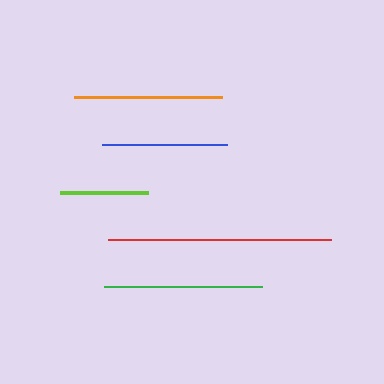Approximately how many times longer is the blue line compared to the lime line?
The blue line is approximately 1.4 times the length of the lime line.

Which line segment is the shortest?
The lime line is the shortest at approximately 89 pixels.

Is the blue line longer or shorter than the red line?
The red line is longer than the blue line.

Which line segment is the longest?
The red line is the longest at approximately 223 pixels.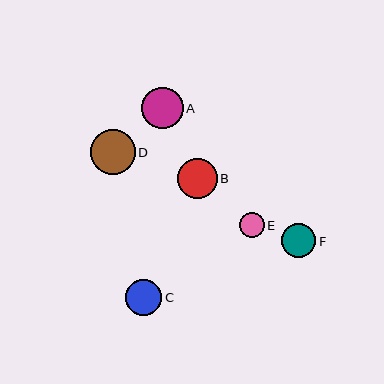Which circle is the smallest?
Circle E is the smallest with a size of approximately 25 pixels.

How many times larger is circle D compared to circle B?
Circle D is approximately 1.1 times the size of circle B.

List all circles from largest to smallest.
From largest to smallest: D, A, B, C, F, E.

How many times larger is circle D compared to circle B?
Circle D is approximately 1.1 times the size of circle B.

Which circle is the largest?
Circle D is the largest with a size of approximately 45 pixels.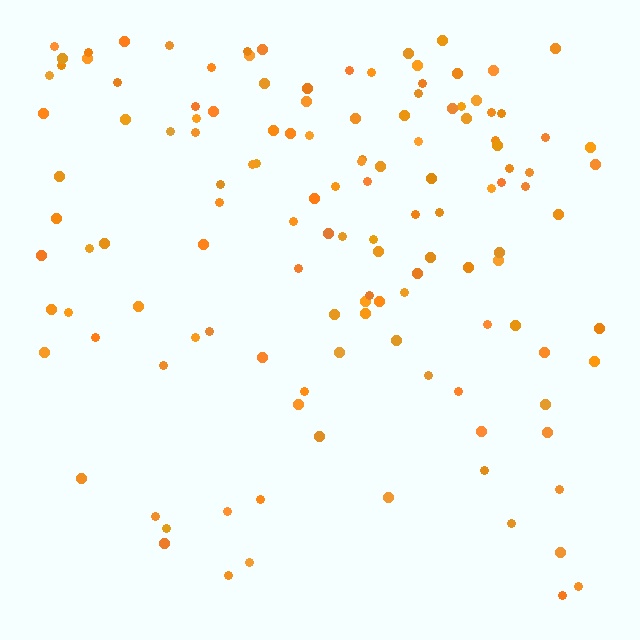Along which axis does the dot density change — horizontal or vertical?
Vertical.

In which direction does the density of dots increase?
From bottom to top, with the top side densest.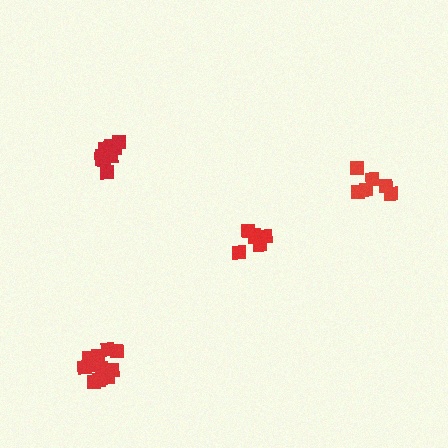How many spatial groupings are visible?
There are 4 spatial groupings.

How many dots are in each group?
Group 1: 6 dots, Group 2: 10 dots, Group 3: 6 dots, Group 4: 11 dots (33 total).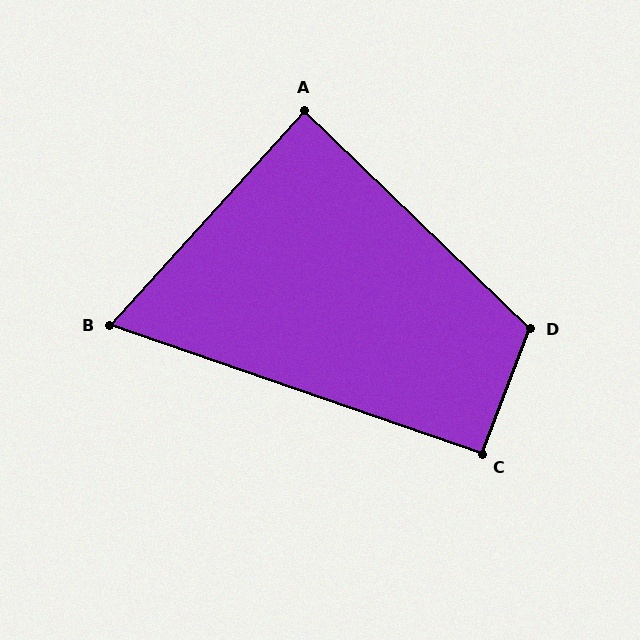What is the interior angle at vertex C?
Approximately 92 degrees (approximately right).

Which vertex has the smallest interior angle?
B, at approximately 67 degrees.